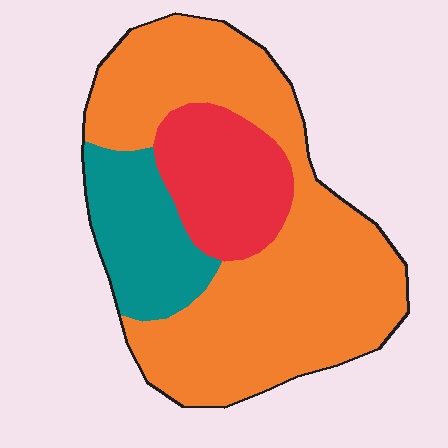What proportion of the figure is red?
Red takes up about one fifth (1/5) of the figure.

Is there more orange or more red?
Orange.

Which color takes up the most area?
Orange, at roughly 65%.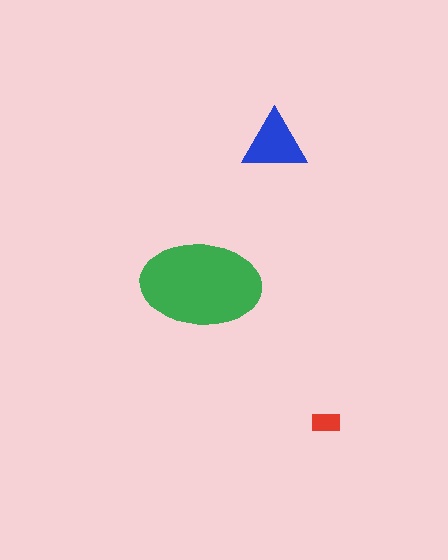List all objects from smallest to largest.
The red rectangle, the blue triangle, the green ellipse.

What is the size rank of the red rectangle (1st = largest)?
3rd.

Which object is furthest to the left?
The green ellipse is leftmost.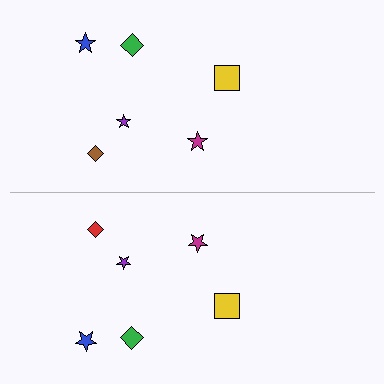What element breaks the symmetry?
The red diamond on the bottom side breaks the symmetry — its mirror counterpart is brown.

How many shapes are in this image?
There are 12 shapes in this image.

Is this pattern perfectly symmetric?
No, the pattern is not perfectly symmetric. The red diamond on the bottom side breaks the symmetry — its mirror counterpart is brown.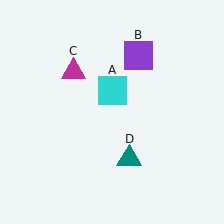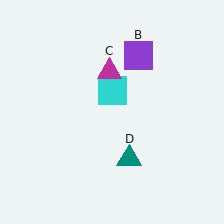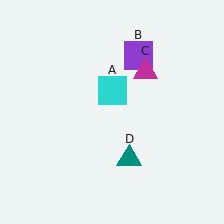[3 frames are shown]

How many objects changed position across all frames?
1 object changed position: magenta triangle (object C).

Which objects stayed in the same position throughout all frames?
Cyan square (object A) and purple square (object B) and teal triangle (object D) remained stationary.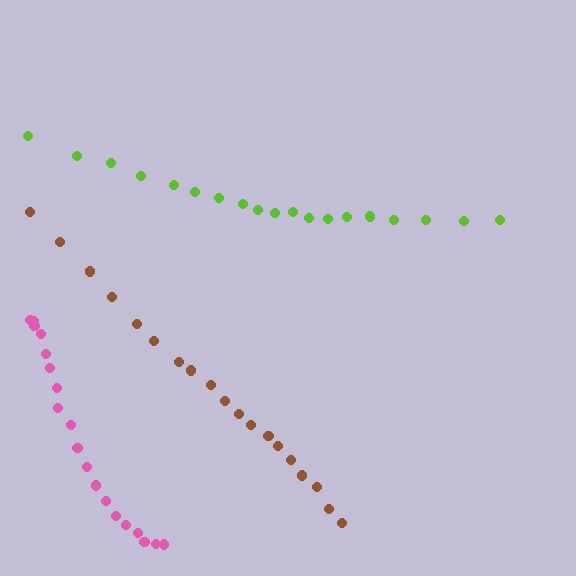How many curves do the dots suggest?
There are 3 distinct paths.